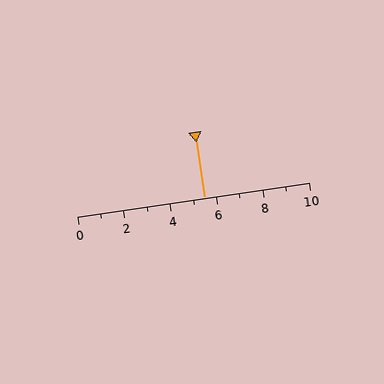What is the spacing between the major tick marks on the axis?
The major ticks are spaced 2 apart.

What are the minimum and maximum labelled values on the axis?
The axis runs from 0 to 10.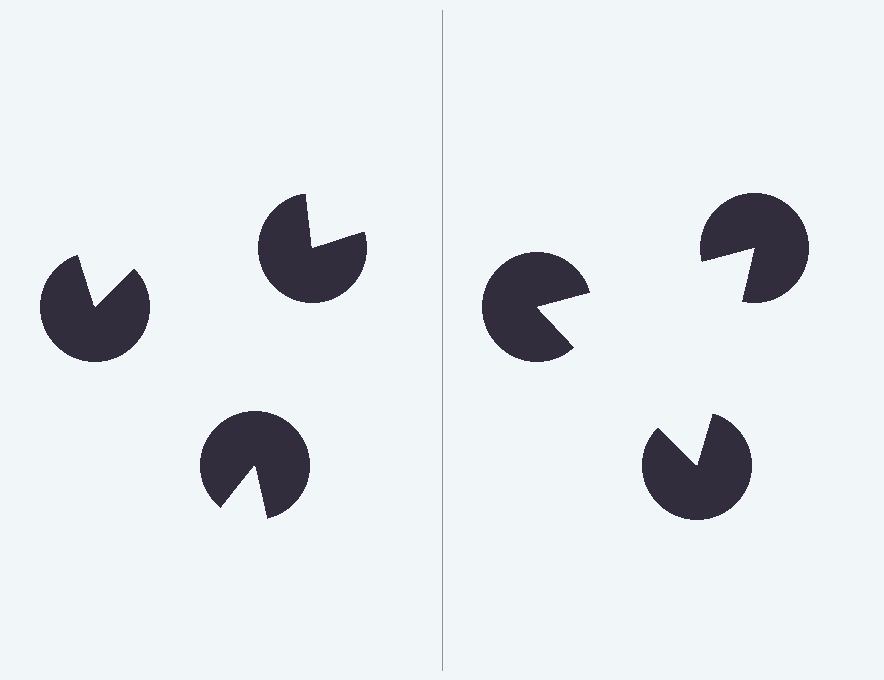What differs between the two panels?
The pac-man discs are positioned identically on both sides; only the wedge orientations differ. On the right they align to a triangle; on the left they are misaligned.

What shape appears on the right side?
An illusory triangle.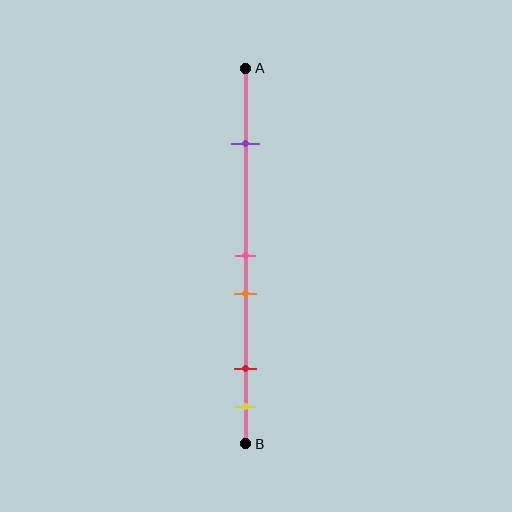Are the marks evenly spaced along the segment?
No, the marks are not evenly spaced.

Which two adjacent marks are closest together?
The pink and orange marks are the closest adjacent pair.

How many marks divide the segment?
There are 5 marks dividing the segment.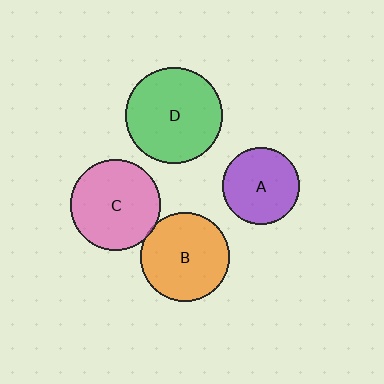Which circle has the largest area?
Circle D (green).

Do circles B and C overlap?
Yes.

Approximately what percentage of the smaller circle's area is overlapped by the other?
Approximately 5%.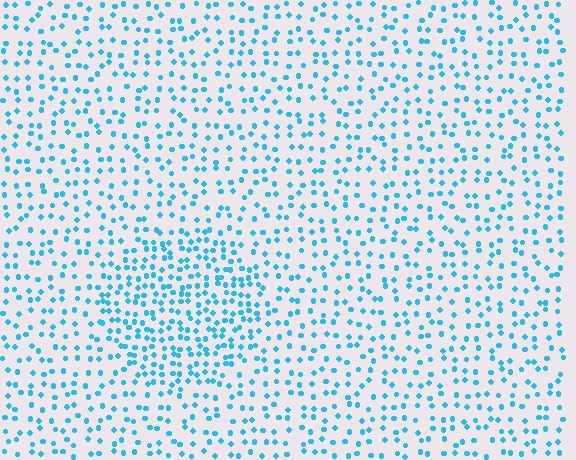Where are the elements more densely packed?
The elements are more densely packed inside the circle boundary.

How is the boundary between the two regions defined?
The boundary is defined by a change in element density (approximately 1.8x ratio). All elements are the same color, size, and shape.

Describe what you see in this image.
The image contains small cyan elements arranged at two different densities. A circle-shaped region is visible where the elements are more densely packed than the surrounding area.